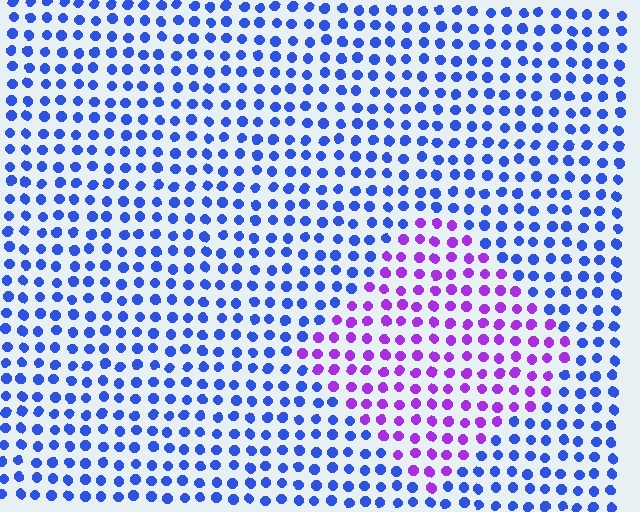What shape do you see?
I see a diamond.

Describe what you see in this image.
The image is filled with small blue elements in a uniform arrangement. A diamond-shaped region is visible where the elements are tinted to a slightly different hue, forming a subtle color boundary.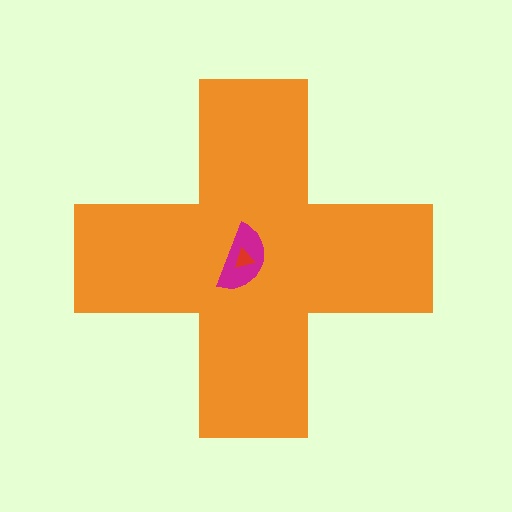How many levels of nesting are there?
3.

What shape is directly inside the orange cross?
The magenta semicircle.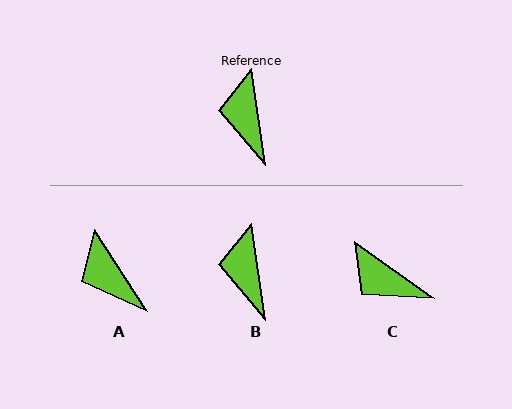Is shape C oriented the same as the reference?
No, it is off by about 47 degrees.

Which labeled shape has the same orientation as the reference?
B.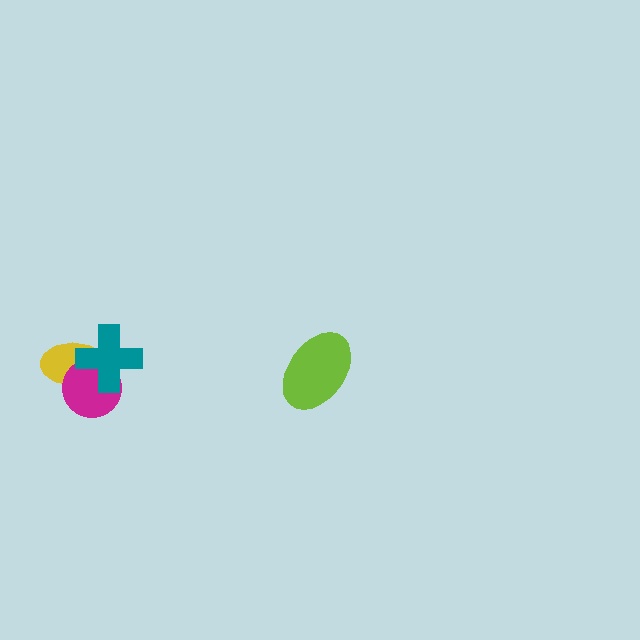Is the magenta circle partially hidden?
Yes, it is partially covered by another shape.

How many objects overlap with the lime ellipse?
0 objects overlap with the lime ellipse.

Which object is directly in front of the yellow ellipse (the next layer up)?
The magenta circle is directly in front of the yellow ellipse.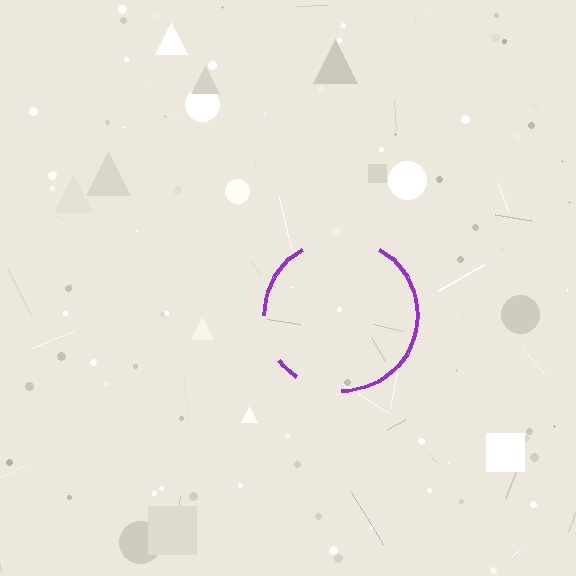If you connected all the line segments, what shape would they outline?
They would outline a circle.